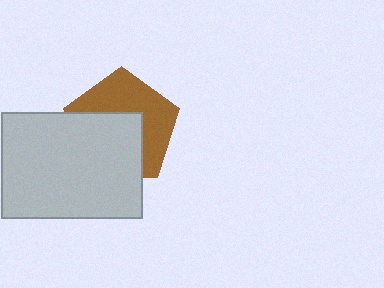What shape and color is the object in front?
The object in front is a light gray rectangle.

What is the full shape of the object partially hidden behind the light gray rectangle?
The partially hidden object is a brown pentagon.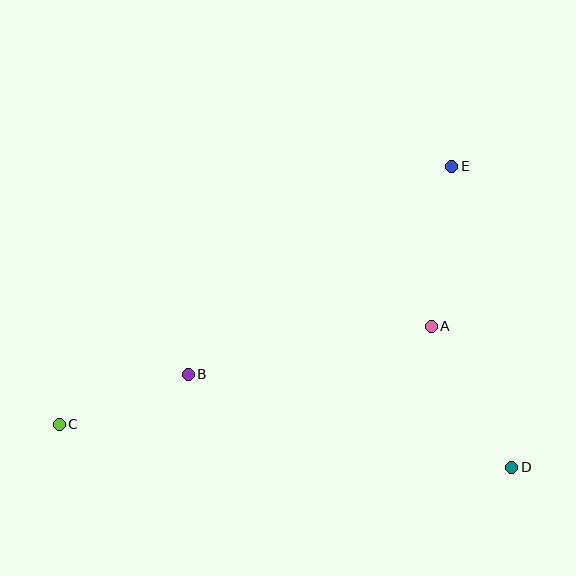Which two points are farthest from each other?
Points C and E are farthest from each other.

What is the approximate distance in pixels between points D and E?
The distance between D and E is approximately 307 pixels.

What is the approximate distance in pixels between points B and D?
The distance between B and D is approximately 336 pixels.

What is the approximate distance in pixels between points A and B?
The distance between A and B is approximately 248 pixels.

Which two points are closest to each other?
Points B and C are closest to each other.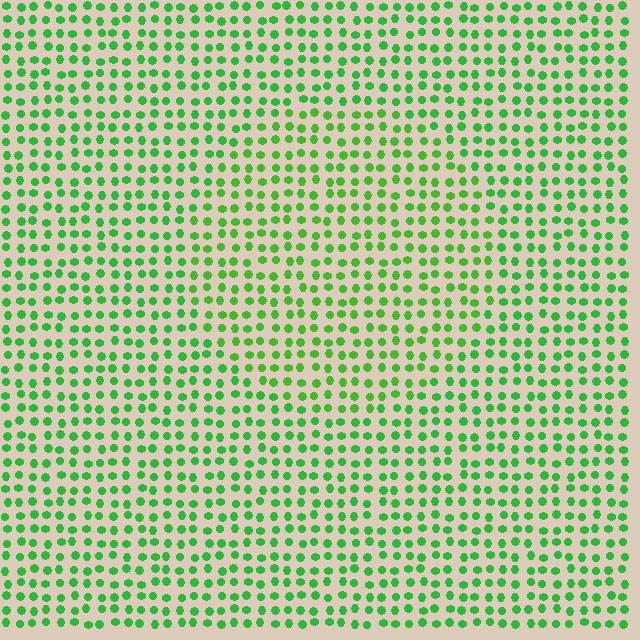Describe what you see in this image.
The image is filled with small green elements in a uniform arrangement. A circle-shaped region is visible where the elements are tinted to a slightly different hue, forming a subtle color boundary.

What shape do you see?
I see a circle.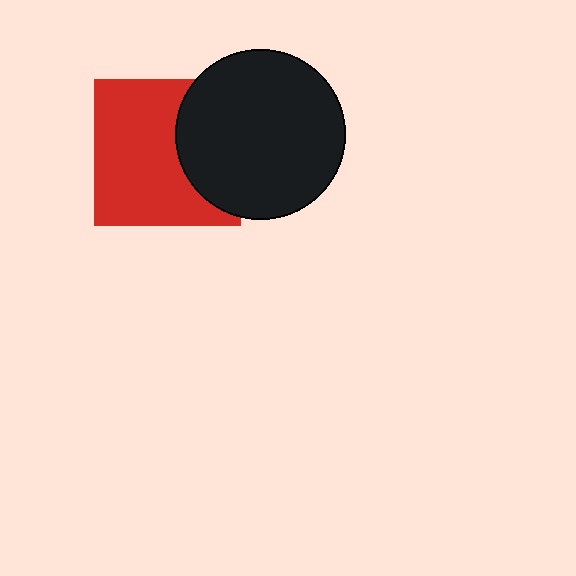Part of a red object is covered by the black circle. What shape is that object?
It is a square.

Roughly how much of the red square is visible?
Most of it is visible (roughly 66%).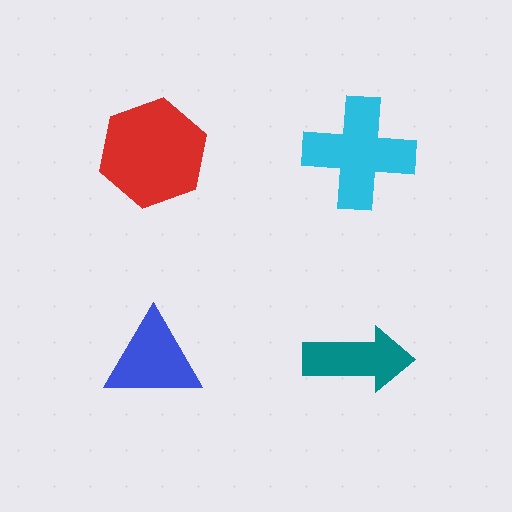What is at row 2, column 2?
A teal arrow.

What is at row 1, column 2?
A cyan cross.